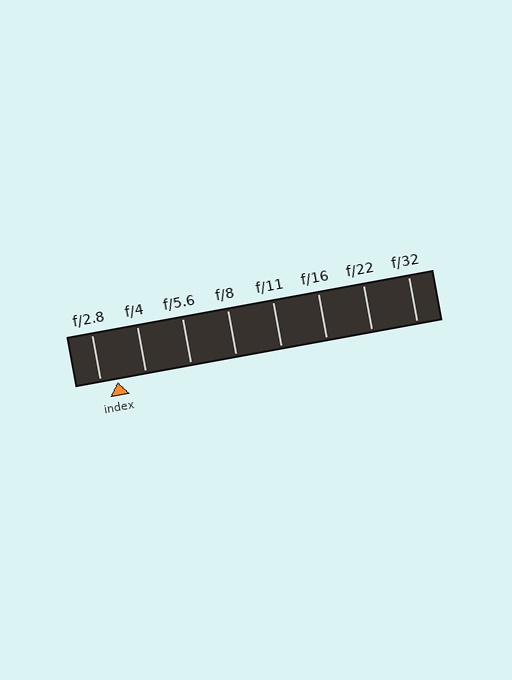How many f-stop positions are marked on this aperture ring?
There are 8 f-stop positions marked.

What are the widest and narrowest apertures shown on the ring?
The widest aperture shown is f/2.8 and the narrowest is f/32.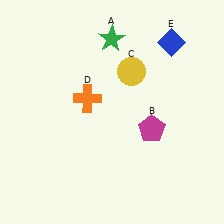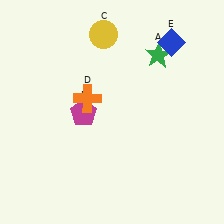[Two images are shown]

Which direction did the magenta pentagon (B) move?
The magenta pentagon (B) moved left.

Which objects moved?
The objects that moved are: the green star (A), the magenta pentagon (B), the yellow circle (C).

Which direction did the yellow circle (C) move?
The yellow circle (C) moved up.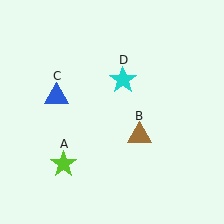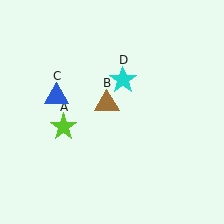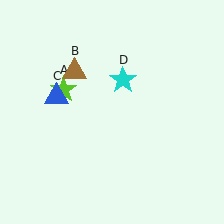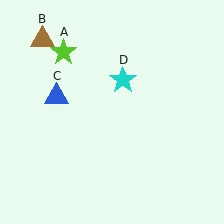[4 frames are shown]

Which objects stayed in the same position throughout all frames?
Blue triangle (object C) and cyan star (object D) remained stationary.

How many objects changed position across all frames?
2 objects changed position: lime star (object A), brown triangle (object B).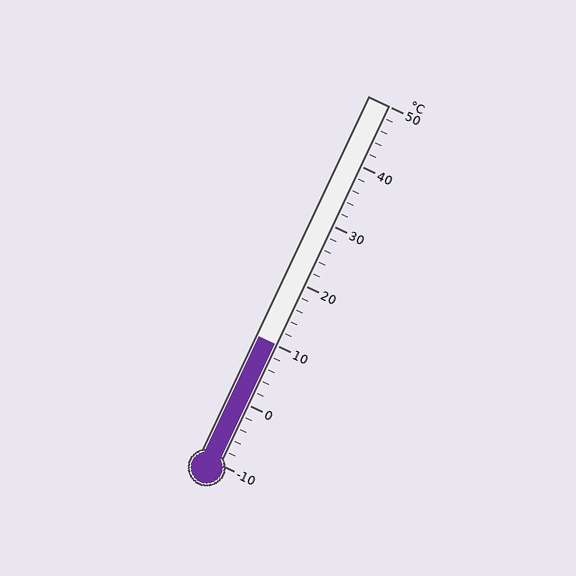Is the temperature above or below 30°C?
The temperature is below 30°C.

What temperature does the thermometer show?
The thermometer shows approximately 10°C.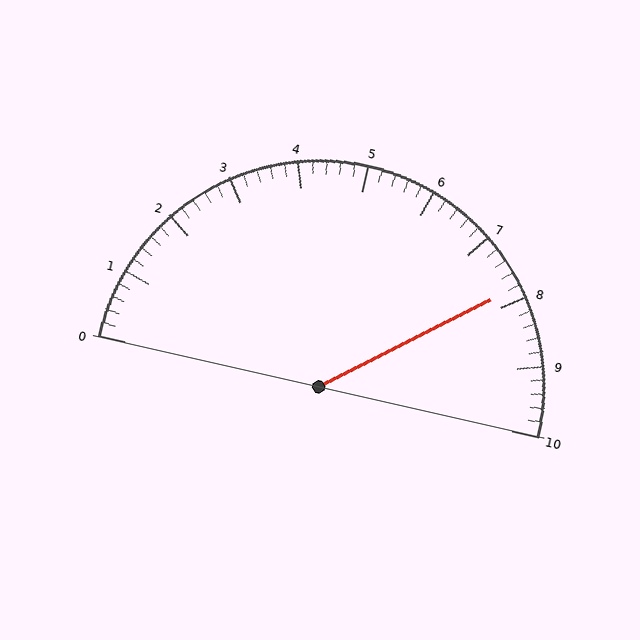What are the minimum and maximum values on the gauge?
The gauge ranges from 0 to 10.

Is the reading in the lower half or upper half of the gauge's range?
The reading is in the upper half of the range (0 to 10).